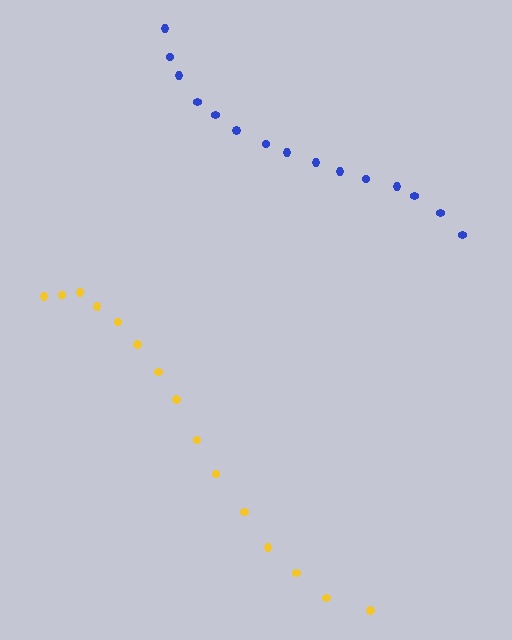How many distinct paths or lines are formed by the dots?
There are 2 distinct paths.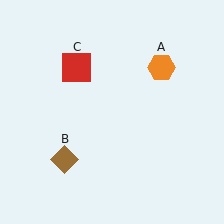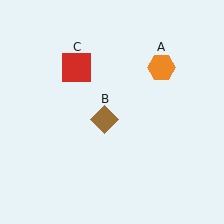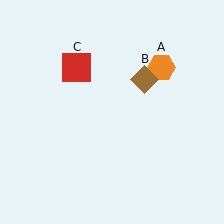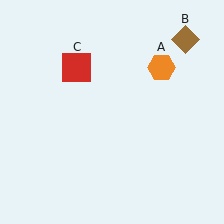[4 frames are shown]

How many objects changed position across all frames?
1 object changed position: brown diamond (object B).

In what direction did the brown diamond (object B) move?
The brown diamond (object B) moved up and to the right.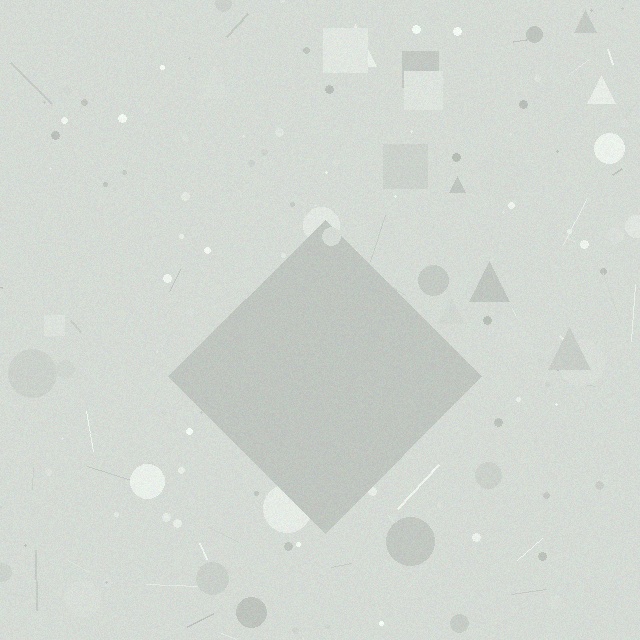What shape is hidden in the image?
A diamond is hidden in the image.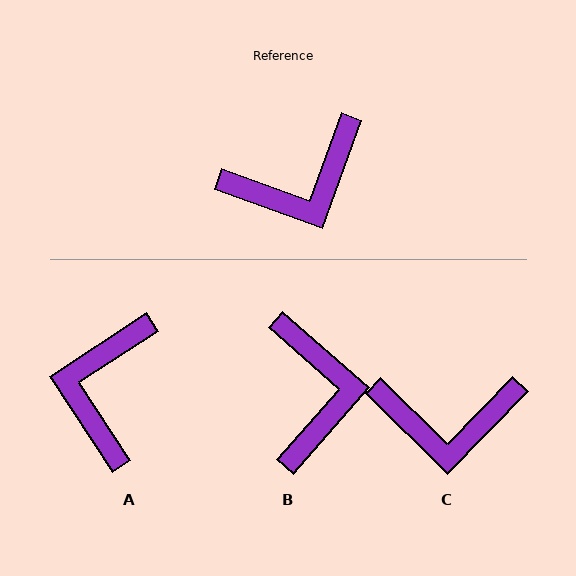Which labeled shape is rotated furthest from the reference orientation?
A, about 127 degrees away.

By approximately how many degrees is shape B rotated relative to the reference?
Approximately 69 degrees counter-clockwise.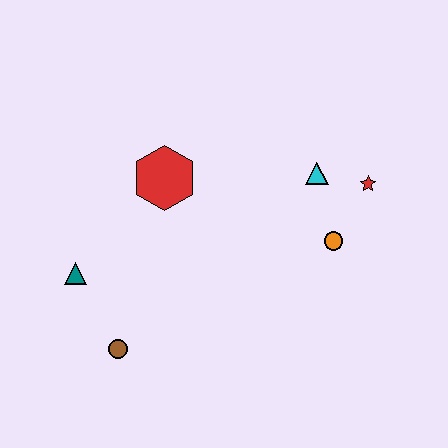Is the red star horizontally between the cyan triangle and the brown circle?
No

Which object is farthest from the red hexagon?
The red star is farthest from the red hexagon.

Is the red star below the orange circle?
No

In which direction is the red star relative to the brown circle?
The red star is to the right of the brown circle.